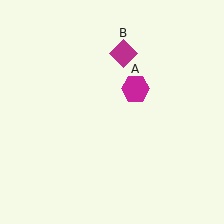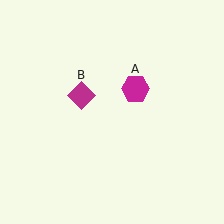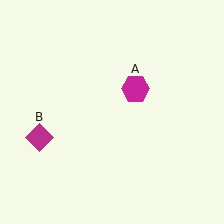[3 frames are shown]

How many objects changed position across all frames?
1 object changed position: magenta diamond (object B).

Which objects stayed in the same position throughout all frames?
Magenta hexagon (object A) remained stationary.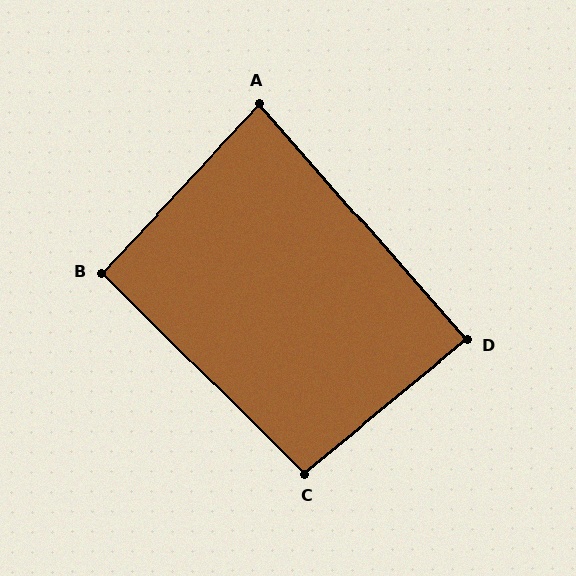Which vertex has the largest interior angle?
C, at approximately 96 degrees.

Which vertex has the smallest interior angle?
A, at approximately 84 degrees.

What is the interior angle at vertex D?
Approximately 88 degrees (approximately right).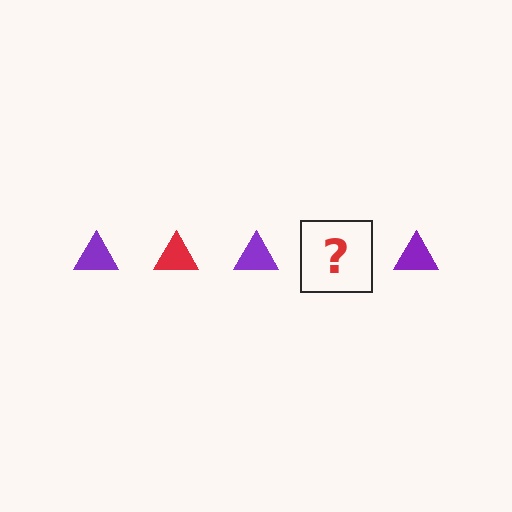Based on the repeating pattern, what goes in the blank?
The blank should be a red triangle.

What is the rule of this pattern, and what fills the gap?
The rule is that the pattern cycles through purple, red triangles. The gap should be filled with a red triangle.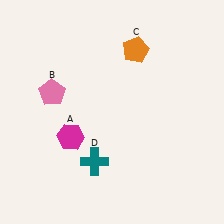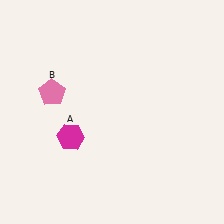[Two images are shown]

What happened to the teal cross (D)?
The teal cross (D) was removed in Image 2. It was in the bottom-left area of Image 1.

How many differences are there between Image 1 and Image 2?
There are 2 differences between the two images.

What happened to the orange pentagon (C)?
The orange pentagon (C) was removed in Image 2. It was in the top-right area of Image 1.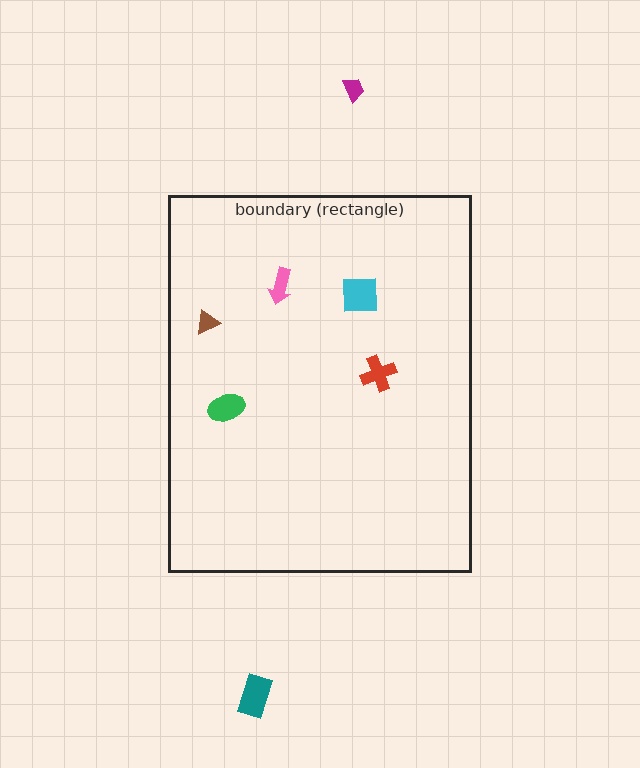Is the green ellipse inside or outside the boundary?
Inside.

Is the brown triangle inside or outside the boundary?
Inside.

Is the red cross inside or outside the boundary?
Inside.